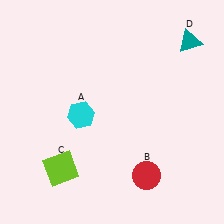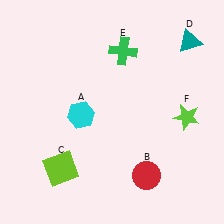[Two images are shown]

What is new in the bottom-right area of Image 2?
A lime star (F) was added in the bottom-right area of Image 2.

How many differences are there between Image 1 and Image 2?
There are 2 differences between the two images.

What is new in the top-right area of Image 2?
A green cross (E) was added in the top-right area of Image 2.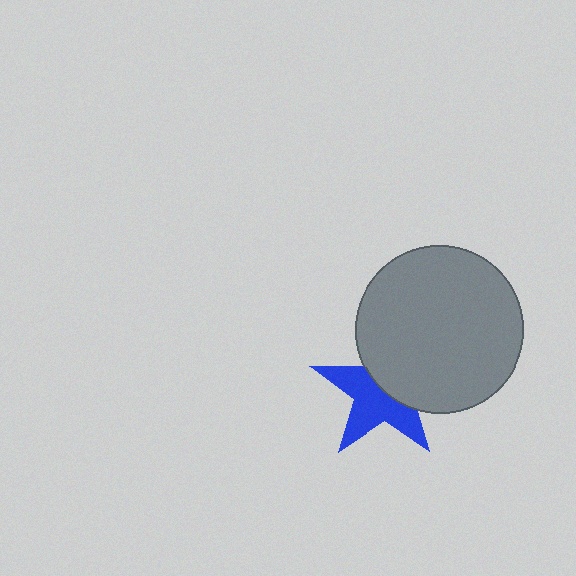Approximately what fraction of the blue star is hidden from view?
Roughly 45% of the blue star is hidden behind the gray circle.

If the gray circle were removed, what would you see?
You would see the complete blue star.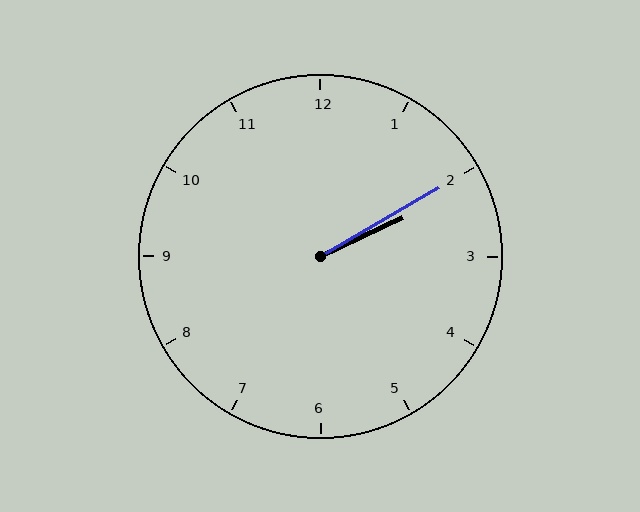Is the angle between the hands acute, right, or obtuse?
It is acute.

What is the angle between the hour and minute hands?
Approximately 5 degrees.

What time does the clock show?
2:10.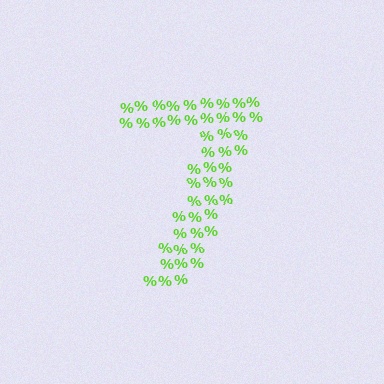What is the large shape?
The large shape is the digit 7.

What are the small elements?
The small elements are percent signs.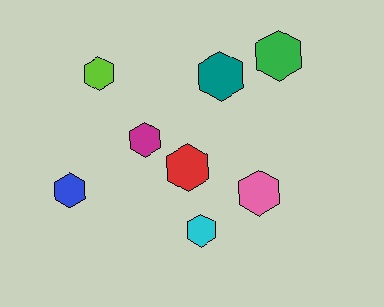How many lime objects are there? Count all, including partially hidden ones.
There is 1 lime object.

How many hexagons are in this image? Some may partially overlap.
There are 8 hexagons.